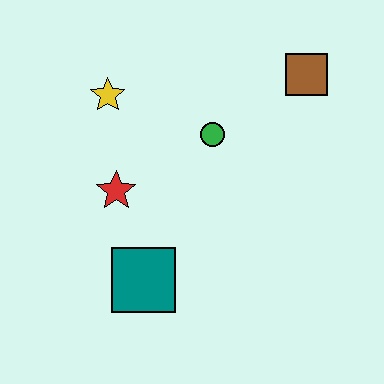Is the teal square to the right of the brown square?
No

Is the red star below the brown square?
Yes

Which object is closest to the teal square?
The red star is closest to the teal square.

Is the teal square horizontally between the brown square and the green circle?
No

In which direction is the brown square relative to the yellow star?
The brown square is to the right of the yellow star.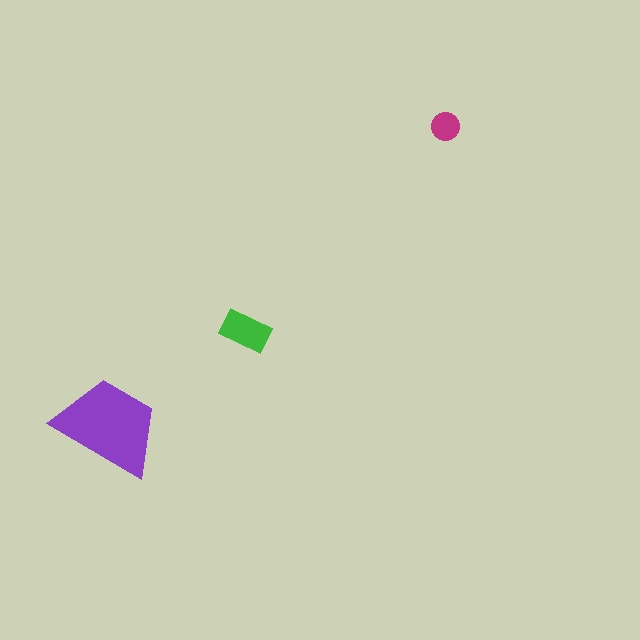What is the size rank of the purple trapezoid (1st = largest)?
1st.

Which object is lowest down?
The purple trapezoid is bottommost.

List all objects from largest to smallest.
The purple trapezoid, the green rectangle, the magenta circle.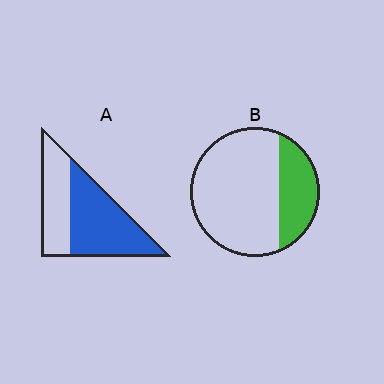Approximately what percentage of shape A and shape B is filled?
A is approximately 60% and B is approximately 25%.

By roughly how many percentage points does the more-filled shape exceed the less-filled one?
By roughly 35 percentage points (A over B).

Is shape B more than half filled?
No.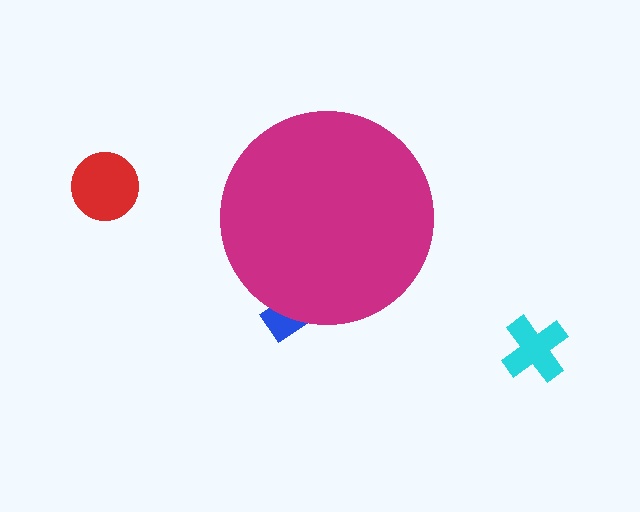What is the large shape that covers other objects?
A magenta circle.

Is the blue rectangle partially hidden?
Yes, the blue rectangle is partially hidden behind the magenta circle.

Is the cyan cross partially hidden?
No, the cyan cross is fully visible.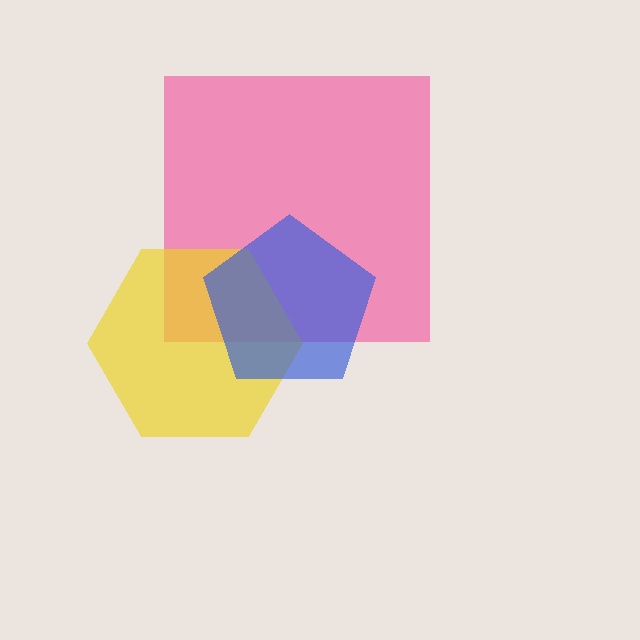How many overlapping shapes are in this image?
There are 3 overlapping shapes in the image.